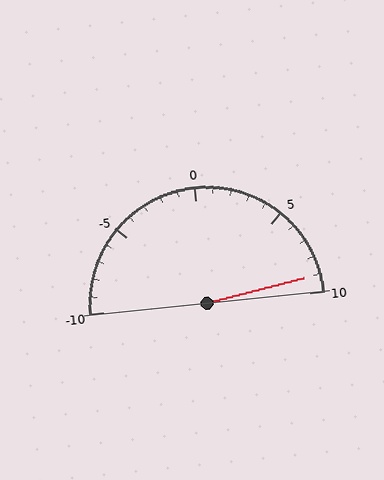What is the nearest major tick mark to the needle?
The nearest major tick mark is 10.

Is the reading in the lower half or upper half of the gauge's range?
The reading is in the upper half of the range (-10 to 10).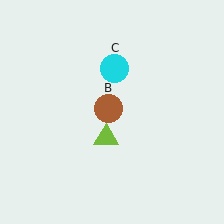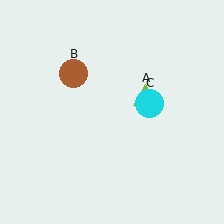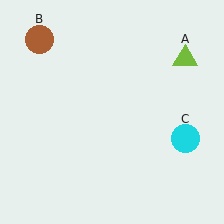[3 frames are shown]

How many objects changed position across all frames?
3 objects changed position: lime triangle (object A), brown circle (object B), cyan circle (object C).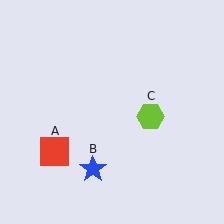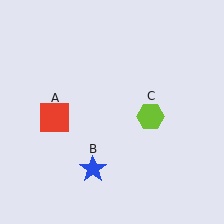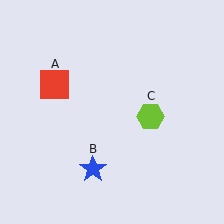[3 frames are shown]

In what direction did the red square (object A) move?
The red square (object A) moved up.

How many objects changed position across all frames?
1 object changed position: red square (object A).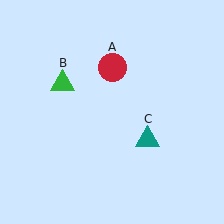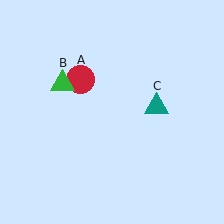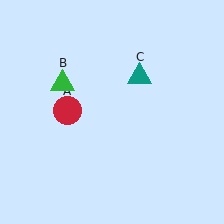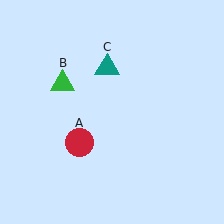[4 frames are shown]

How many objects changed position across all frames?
2 objects changed position: red circle (object A), teal triangle (object C).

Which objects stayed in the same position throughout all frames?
Green triangle (object B) remained stationary.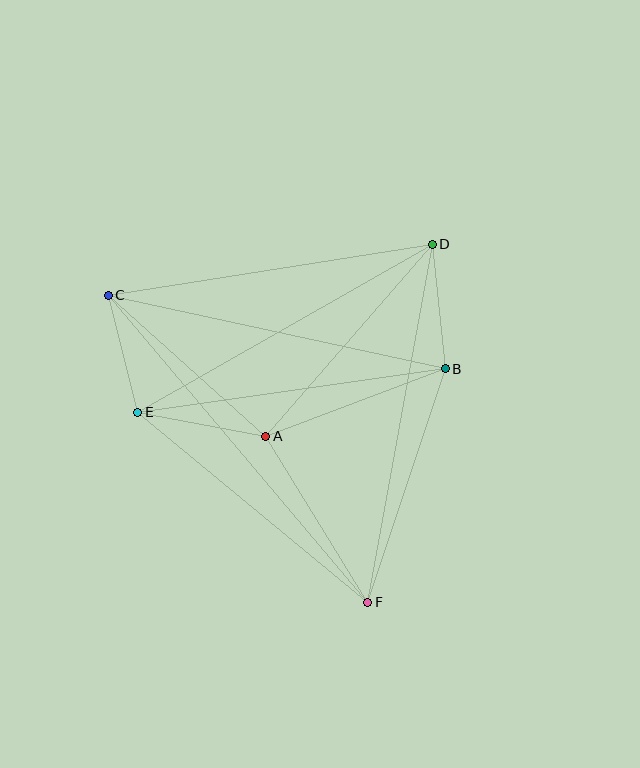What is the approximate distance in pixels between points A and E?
The distance between A and E is approximately 130 pixels.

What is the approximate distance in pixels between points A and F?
The distance between A and F is approximately 195 pixels.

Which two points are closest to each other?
Points C and E are closest to each other.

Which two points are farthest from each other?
Points C and F are farthest from each other.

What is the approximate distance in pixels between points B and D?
The distance between B and D is approximately 125 pixels.